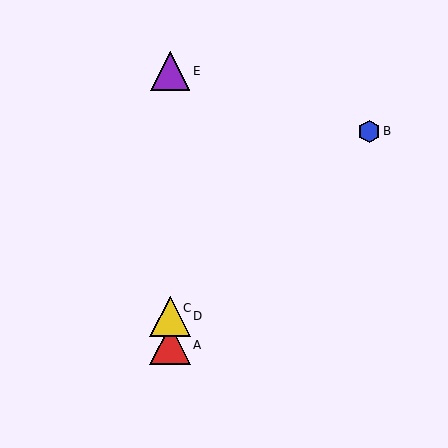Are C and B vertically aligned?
No, C is at x≈170 and B is at x≈369.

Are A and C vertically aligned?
Yes, both are at x≈170.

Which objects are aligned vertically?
Objects A, C, D, E are aligned vertically.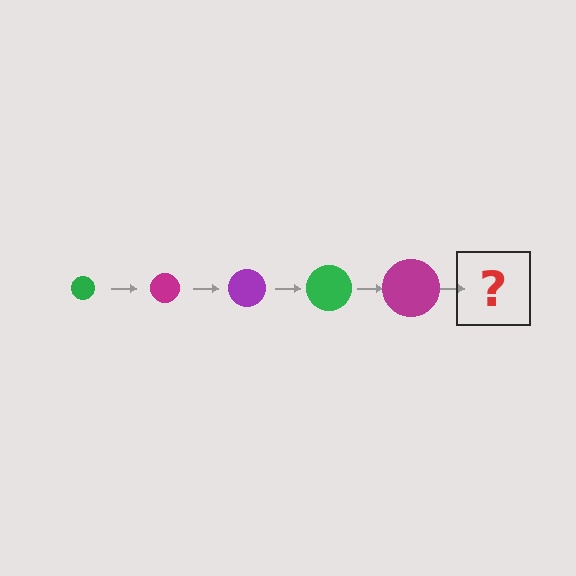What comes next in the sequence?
The next element should be a purple circle, larger than the previous one.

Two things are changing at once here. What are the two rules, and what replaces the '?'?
The two rules are that the circle grows larger each step and the color cycles through green, magenta, and purple. The '?' should be a purple circle, larger than the previous one.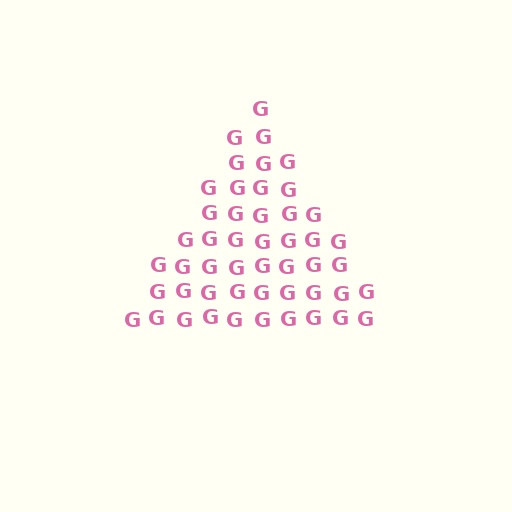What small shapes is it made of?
It is made of small letter G's.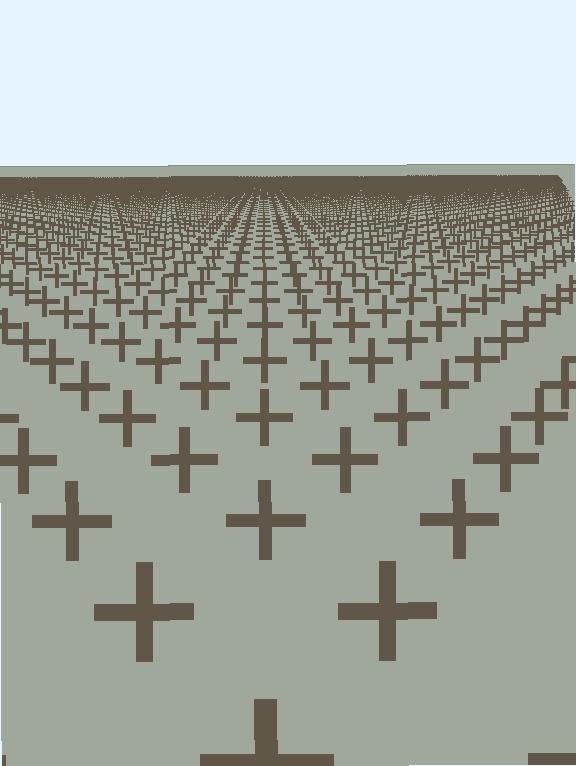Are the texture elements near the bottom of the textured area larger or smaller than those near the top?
Larger. Near the bottom, elements are closer to the viewer and appear at a bigger on-screen size.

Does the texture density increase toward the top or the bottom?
Density increases toward the top.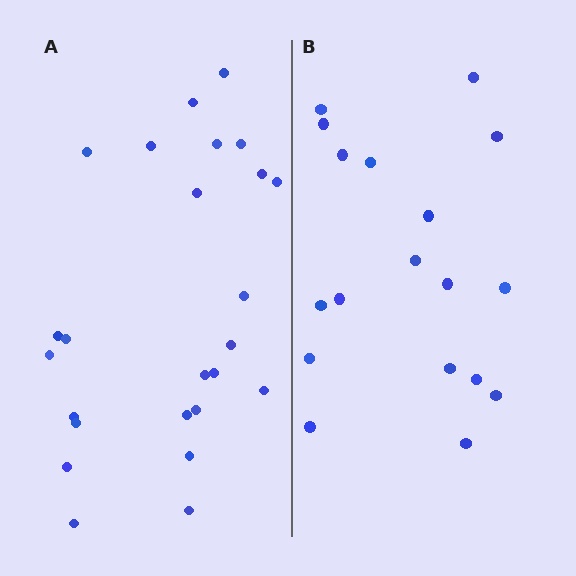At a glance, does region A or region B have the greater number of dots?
Region A (the left region) has more dots.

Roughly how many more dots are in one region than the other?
Region A has roughly 8 or so more dots than region B.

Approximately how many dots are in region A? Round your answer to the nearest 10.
About 20 dots. (The exact count is 25, which rounds to 20.)